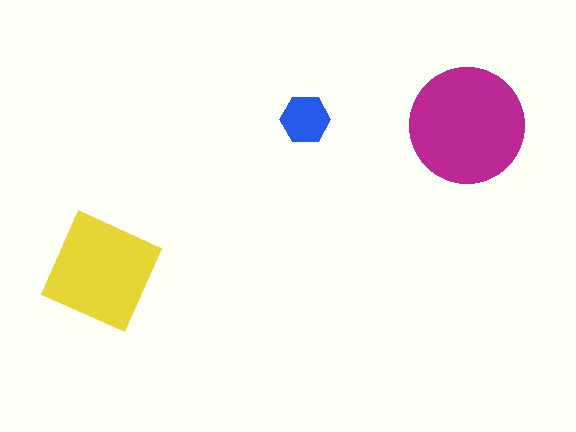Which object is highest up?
The blue hexagon is topmost.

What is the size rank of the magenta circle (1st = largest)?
1st.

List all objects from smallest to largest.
The blue hexagon, the yellow square, the magenta circle.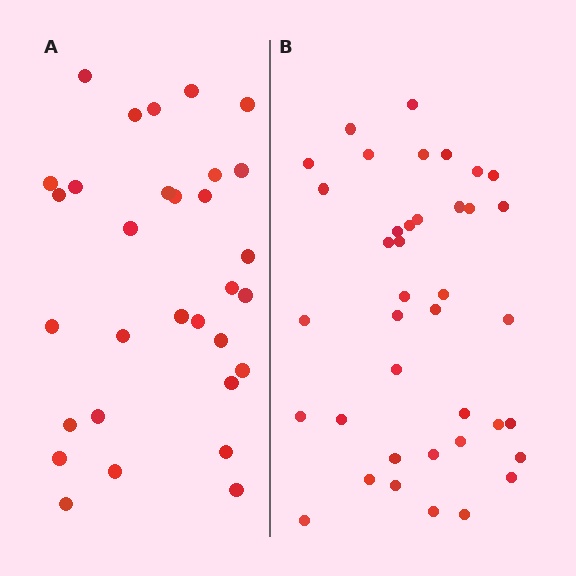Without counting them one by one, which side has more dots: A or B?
Region B (the right region) has more dots.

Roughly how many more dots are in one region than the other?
Region B has roughly 8 or so more dots than region A.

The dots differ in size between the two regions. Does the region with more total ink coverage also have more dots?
No. Region A has more total ink coverage because its dots are larger, but region B actually contains more individual dots. Total area can be misleading — the number of items is what matters here.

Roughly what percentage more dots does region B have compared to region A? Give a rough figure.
About 25% more.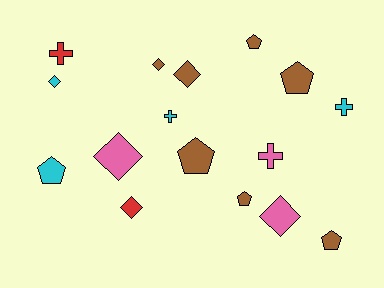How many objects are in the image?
There are 16 objects.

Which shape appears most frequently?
Diamond, with 6 objects.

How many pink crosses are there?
There is 1 pink cross.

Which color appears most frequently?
Brown, with 7 objects.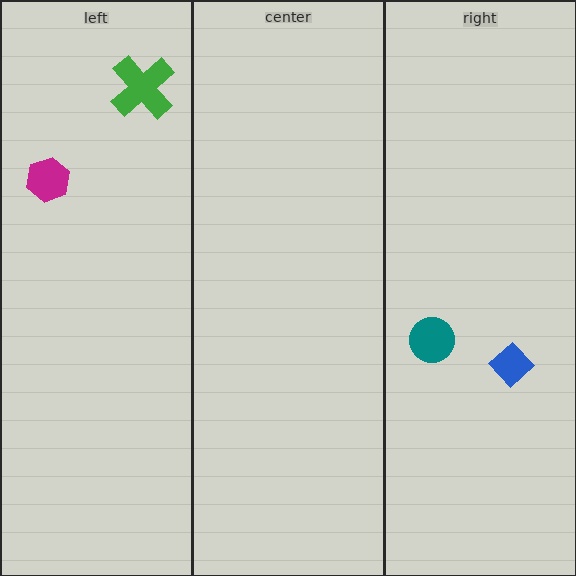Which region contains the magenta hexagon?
The left region.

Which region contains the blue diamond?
The right region.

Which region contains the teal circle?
The right region.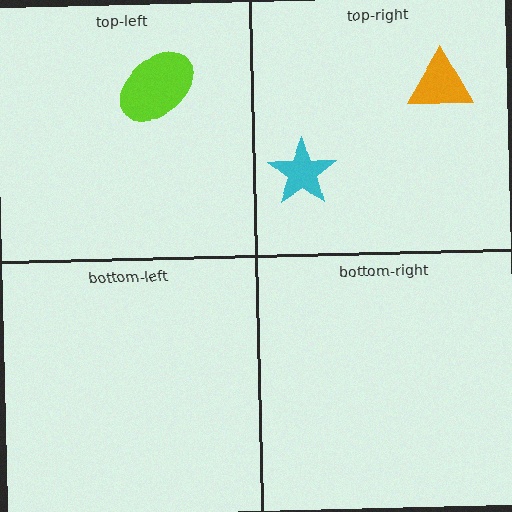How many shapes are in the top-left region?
1.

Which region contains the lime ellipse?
The top-left region.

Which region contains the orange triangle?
The top-right region.